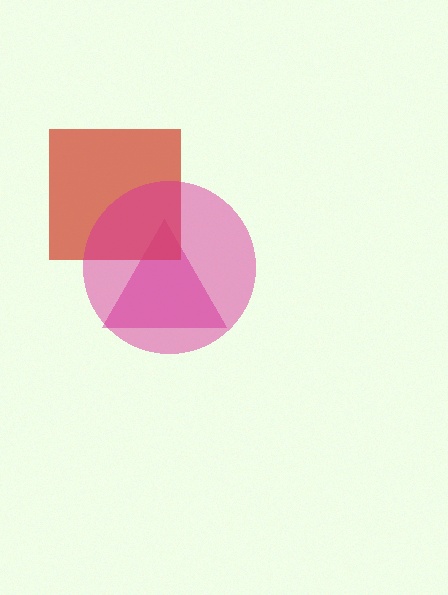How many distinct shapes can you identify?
There are 3 distinct shapes: a pink triangle, a red square, a magenta circle.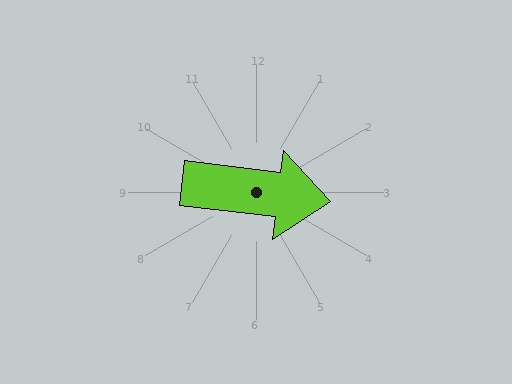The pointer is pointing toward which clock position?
Roughly 3 o'clock.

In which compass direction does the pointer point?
East.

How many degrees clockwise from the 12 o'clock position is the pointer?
Approximately 97 degrees.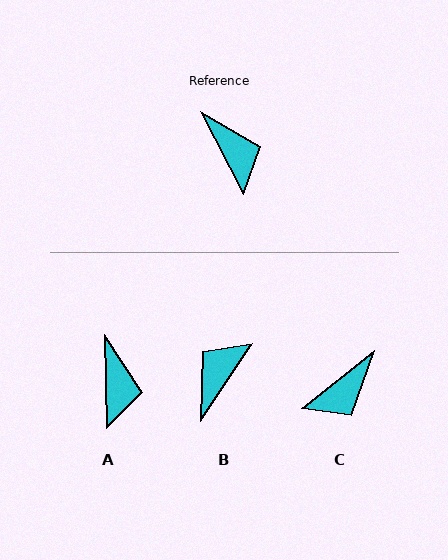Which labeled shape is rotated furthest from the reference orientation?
B, about 119 degrees away.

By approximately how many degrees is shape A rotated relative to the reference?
Approximately 26 degrees clockwise.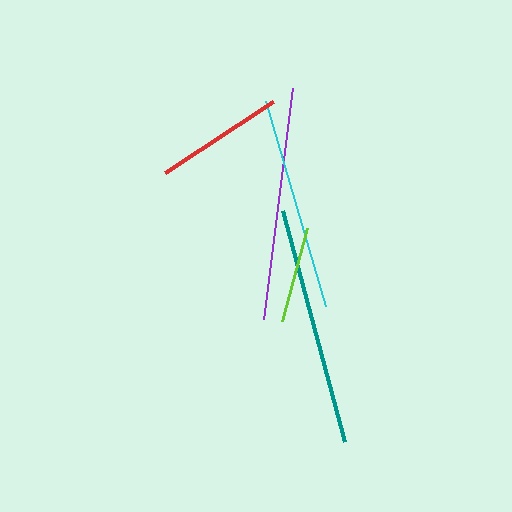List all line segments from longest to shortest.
From longest to shortest: teal, purple, cyan, red, lime.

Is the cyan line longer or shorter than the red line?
The cyan line is longer than the red line.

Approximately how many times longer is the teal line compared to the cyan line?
The teal line is approximately 1.1 times the length of the cyan line.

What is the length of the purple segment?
The purple segment is approximately 233 pixels long.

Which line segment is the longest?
The teal line is the longest at approximately 239 pixels.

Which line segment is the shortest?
The lime line is the shortest at approximately 97 pixels.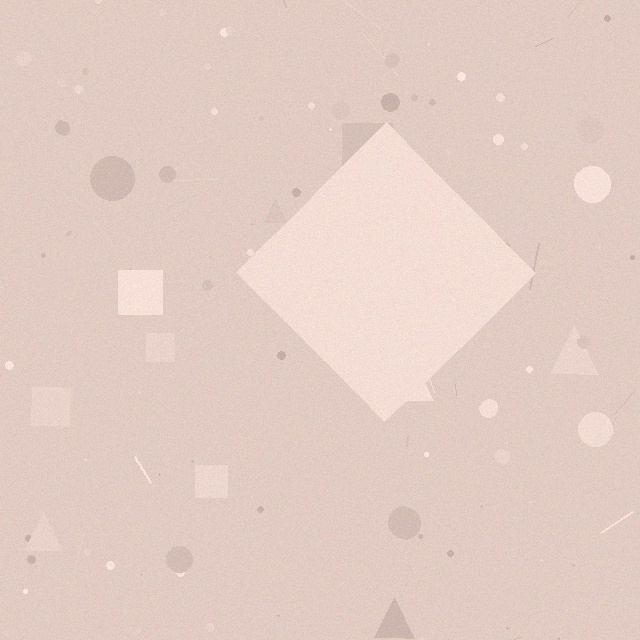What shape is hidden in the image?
A diamond is hidden in the image.